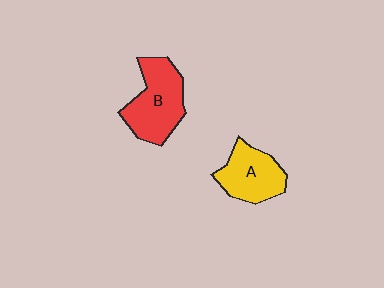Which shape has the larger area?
Shape B (red).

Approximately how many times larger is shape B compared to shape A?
Approximately 1.2 times.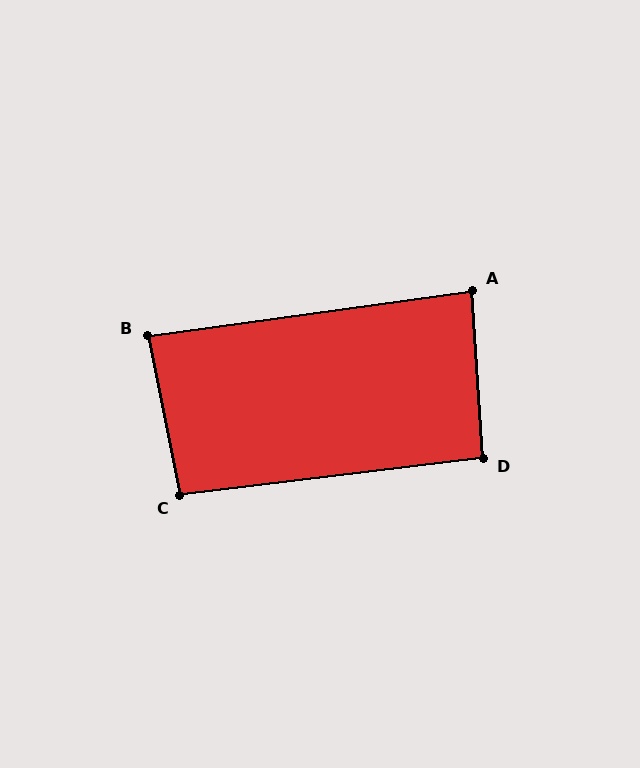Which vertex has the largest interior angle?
C, at approximately 94 degrees.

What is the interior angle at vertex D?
Approximately 94 degrees (approximately right).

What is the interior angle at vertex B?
Approximately 86 degrees (approximately right).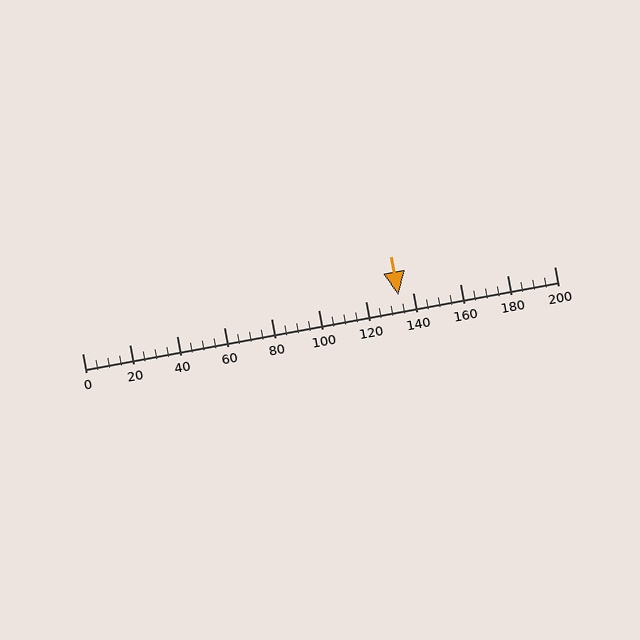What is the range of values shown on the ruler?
The ruler shows values from 0 to 200.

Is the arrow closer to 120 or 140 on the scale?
The arrow is closer to 140.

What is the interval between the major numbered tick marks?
The major tick marks are spaced 20 units apart.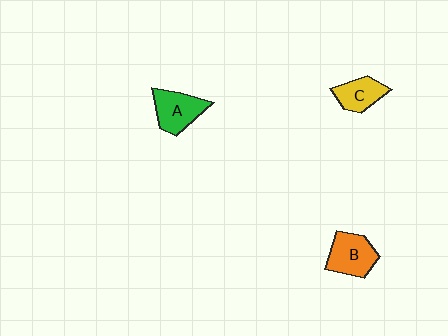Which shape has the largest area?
Shape B (orange).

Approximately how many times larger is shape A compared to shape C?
Approximately 1.3 times.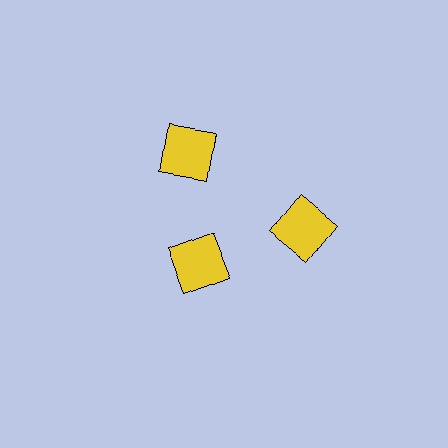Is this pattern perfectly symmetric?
No. The 3 yellow squares are arranged in a ring, but one element near the 7 o'clock position is pulled inward toward the center, breaking the 3-fold rotational symmetry.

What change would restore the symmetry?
The symmetry would be restored by moving it outward, back onto the ring so that all 3 squares sit at equal angles and equal distance from the center.